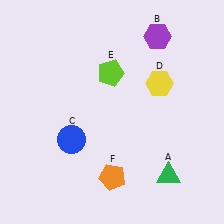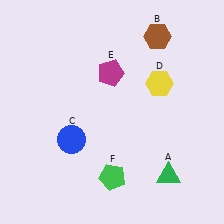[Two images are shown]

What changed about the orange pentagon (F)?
In Image 1, F is orange. In Image 2, it changed to green.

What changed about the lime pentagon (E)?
In Image 1, E is lime. In Image 2, it changed to magenta.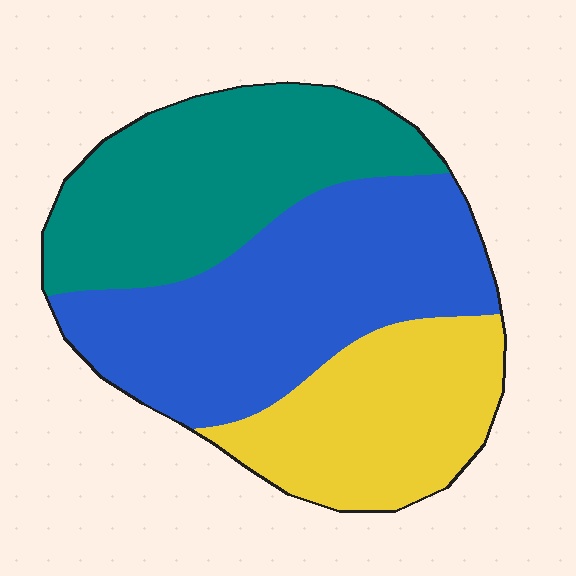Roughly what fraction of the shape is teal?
Teal takes up between a quarter and a half of the shape.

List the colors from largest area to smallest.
From largest to smallest: blue, teal, yellow.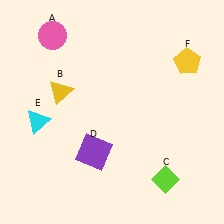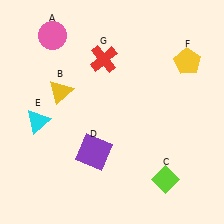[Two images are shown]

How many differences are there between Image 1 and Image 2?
There is 1 difference between the two images.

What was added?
A red cross (G) was added in Image 2.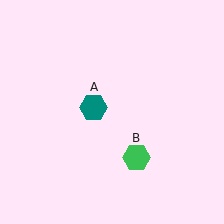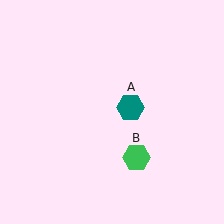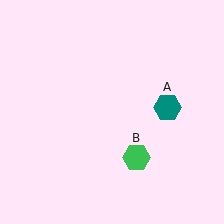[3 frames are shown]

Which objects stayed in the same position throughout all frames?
Green hexagon (object B) remained stationary.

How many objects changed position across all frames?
1 object changed position: teal hexagon (object A).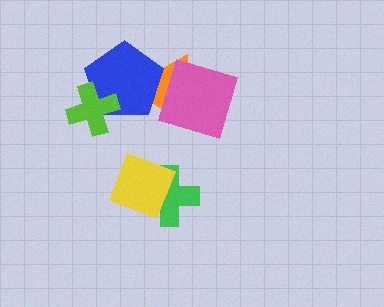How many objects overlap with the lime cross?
1 object overlaps with the lime cross.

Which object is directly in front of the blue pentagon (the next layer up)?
The lime cross is directly in front of the blue pentagon.